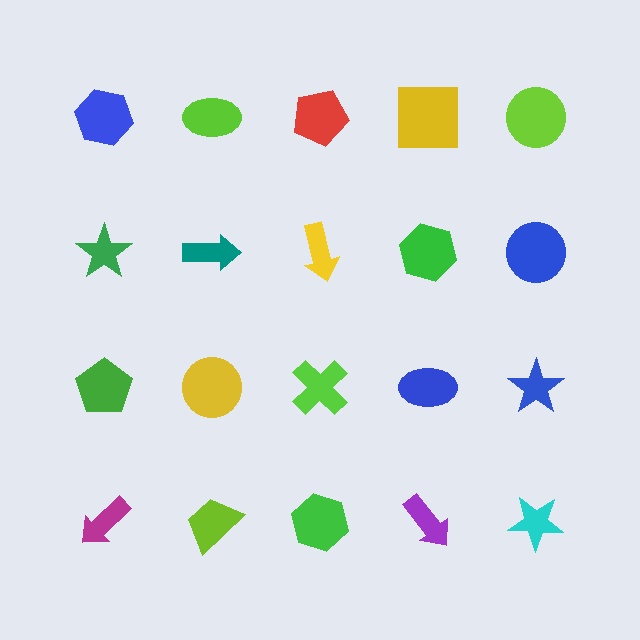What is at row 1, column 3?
A red pentagon.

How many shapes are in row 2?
5 shapes.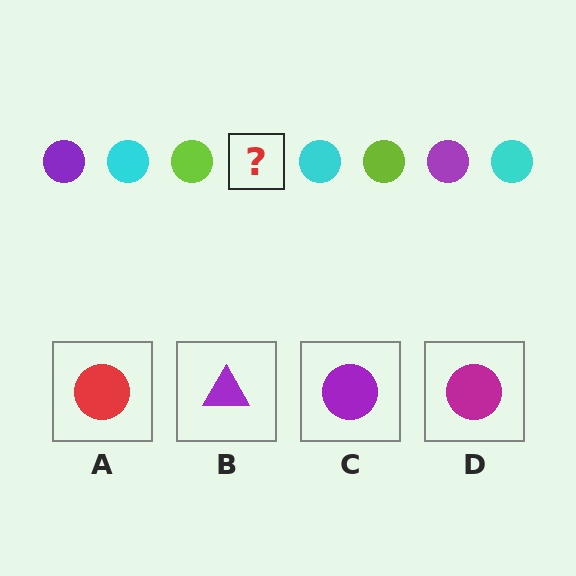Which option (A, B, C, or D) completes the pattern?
C.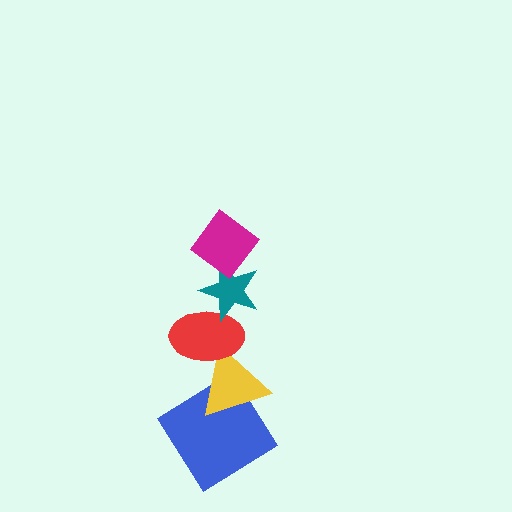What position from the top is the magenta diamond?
The magenta diamond is 1st from the top.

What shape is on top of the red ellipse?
The teal star is on top of the red ellipse.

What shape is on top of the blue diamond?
The yellow triangle is on top of the blue diamond.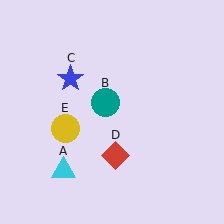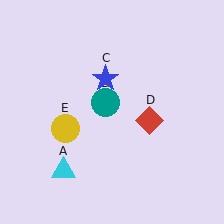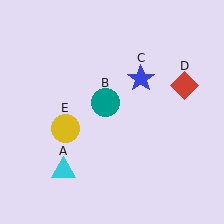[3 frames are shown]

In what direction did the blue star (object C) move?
The blue star (object C) moved right.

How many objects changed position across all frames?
2 objects changed position: blue star (object C), red diamond (object D).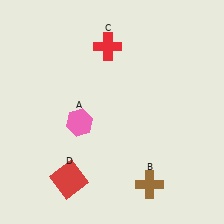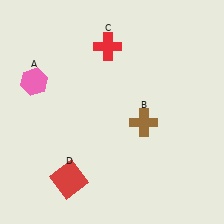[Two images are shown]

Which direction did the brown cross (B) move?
The brown cross (B) moved up.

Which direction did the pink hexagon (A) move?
The pink hexagon (A) moved left.